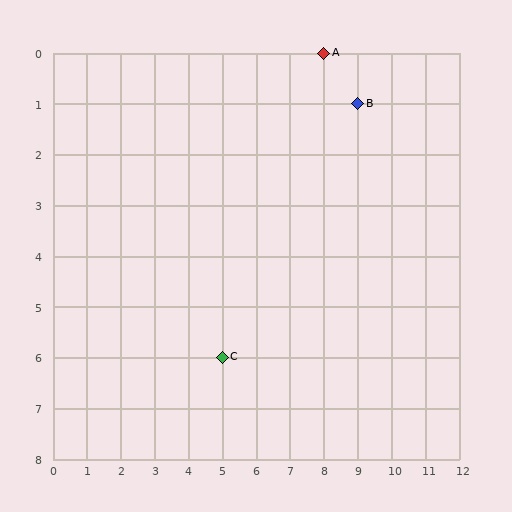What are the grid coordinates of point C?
Point C is at grid coordinates (5, 6).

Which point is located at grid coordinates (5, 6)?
Point C is at (5, 6).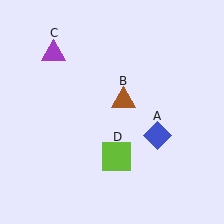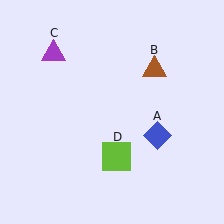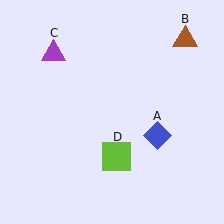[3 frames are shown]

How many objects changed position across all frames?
1 object changed position: brown triangle (object B).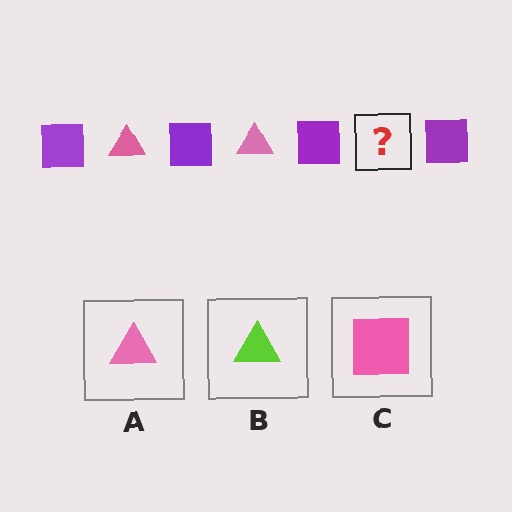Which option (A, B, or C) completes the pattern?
A.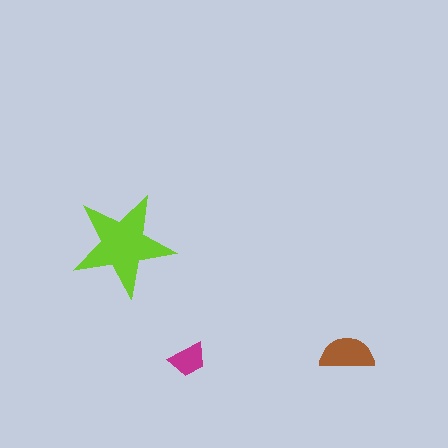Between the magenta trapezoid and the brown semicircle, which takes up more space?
The brown semicircle.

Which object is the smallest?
The magenta trapezoid.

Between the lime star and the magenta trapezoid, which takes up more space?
The lime star.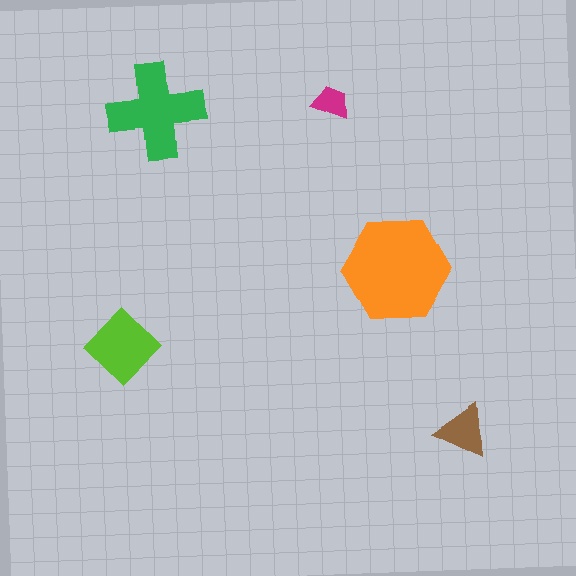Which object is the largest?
The orange hexagon.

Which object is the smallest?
The magenta trapezoid.